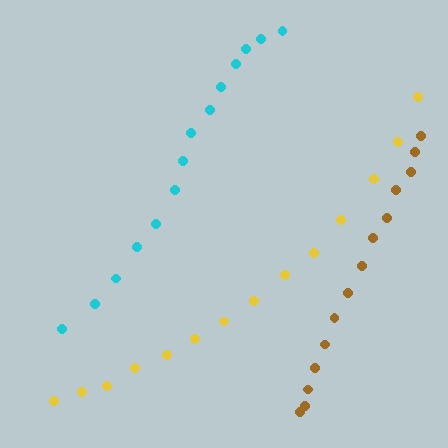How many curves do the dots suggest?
There are 3 distinct paths.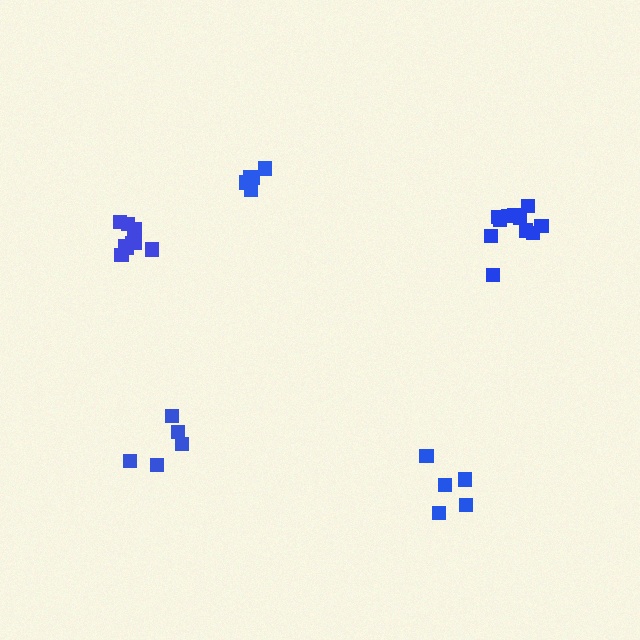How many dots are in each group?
Group 1: 9 dots, Group 2: 5 dots, Group 3: 11 dots, Group 4: 6 dots, Group 5: 5 dots (36 total).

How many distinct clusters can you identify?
There are 5 distinct clusters.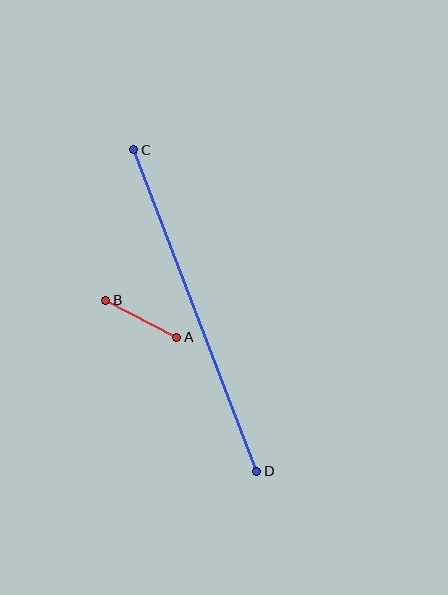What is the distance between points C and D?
The distance is approximately 344 pixels.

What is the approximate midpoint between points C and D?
The midpoint is at approximately (195, 311) pixels.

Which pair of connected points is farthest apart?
Points C and D are farthest apart.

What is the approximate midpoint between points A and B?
The midpoint is at approximately (141, 319) pixels.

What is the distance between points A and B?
The distance is approximately 80 pixels.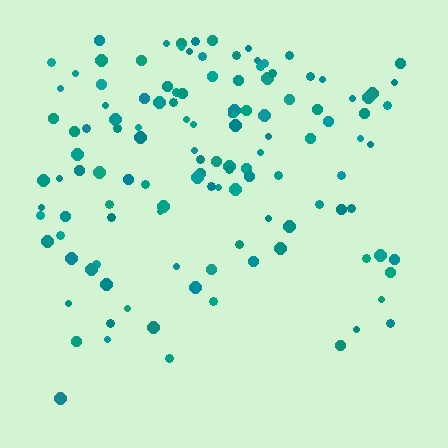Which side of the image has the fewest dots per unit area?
The bottom.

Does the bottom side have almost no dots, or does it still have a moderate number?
Still a moderate number, just noticeably fewer than the top.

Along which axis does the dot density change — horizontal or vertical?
Vertical.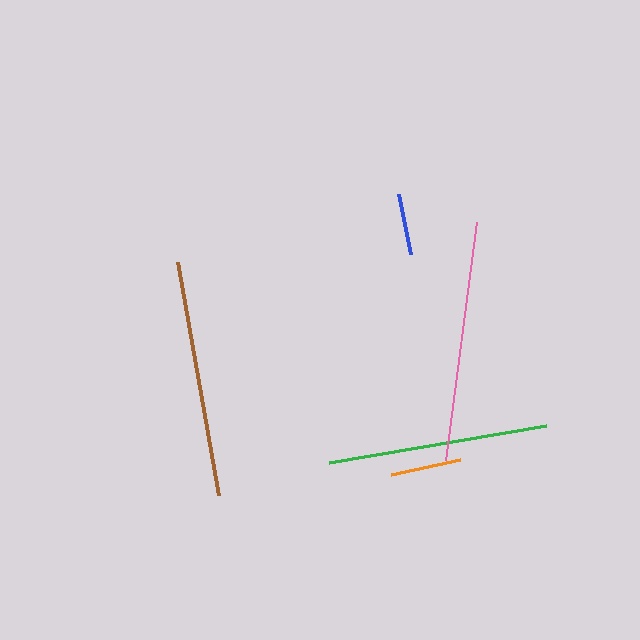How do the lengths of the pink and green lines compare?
The pink and green lines are approximately the same length.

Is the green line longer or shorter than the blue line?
The green line is longer than the blue line.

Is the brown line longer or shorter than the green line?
The brown line is longer than the green line.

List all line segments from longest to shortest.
From longest to shortest: pink, brown, green, orange, blue.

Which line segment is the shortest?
The blue line is the shortest at approximately 61 pixels.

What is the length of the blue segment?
The blue segment is approximately 61 pixels long.